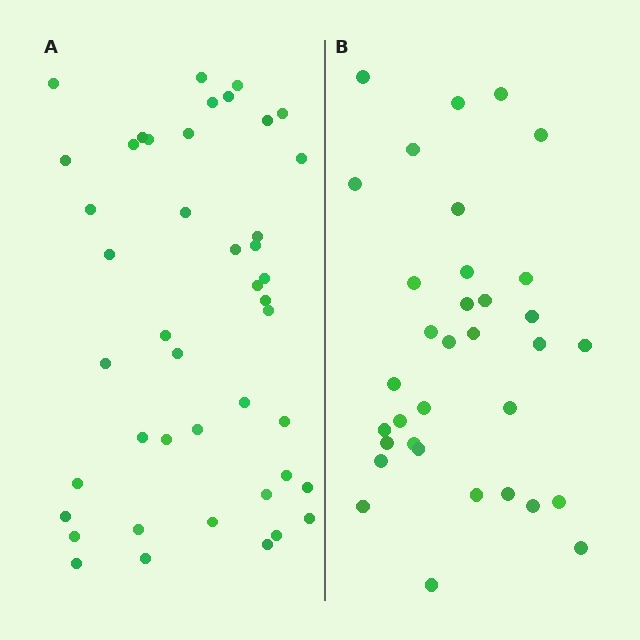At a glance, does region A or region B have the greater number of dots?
Region A (the left region) has more dots.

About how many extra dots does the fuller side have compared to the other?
Region A has roughly 10 or so more dots than region B.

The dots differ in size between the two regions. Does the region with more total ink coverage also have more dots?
No. Region B has more total ink coverage because its dots are larger, but region A actually contains more individual dots. Total area can be misleading — the number of items is what matters here.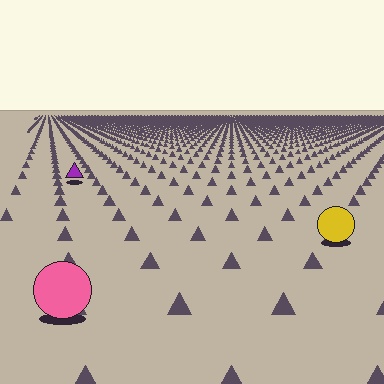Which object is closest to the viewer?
The pink circle is closest. The texture marks near it are larger and more spread out.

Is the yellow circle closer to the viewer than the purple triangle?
Yes. The yellow circle is closer — you can tell from the texture gradient: the ground texture is coarser near it.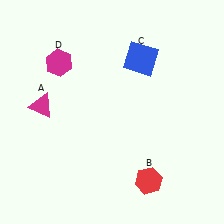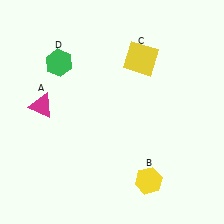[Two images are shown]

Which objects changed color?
B changed from red to yellow. C changed from blue to yellow. D changed from magenta to green.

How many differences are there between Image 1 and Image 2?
There are 3 differences between the two images.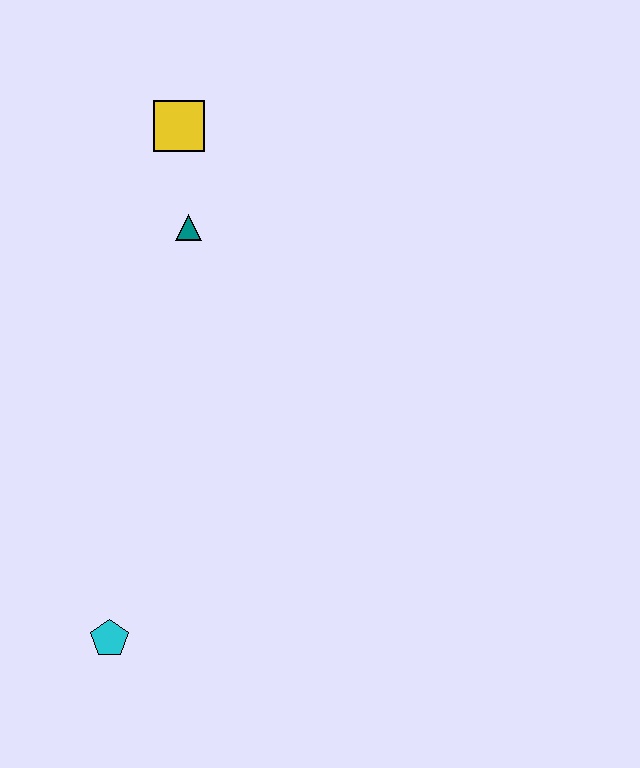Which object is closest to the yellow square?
The teal triangle is closest to the yellow square.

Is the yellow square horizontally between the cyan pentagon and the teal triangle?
Yes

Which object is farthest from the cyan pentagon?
The yellow square is farthest from the cyan pentagon.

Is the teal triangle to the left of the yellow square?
No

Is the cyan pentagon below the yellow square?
Yes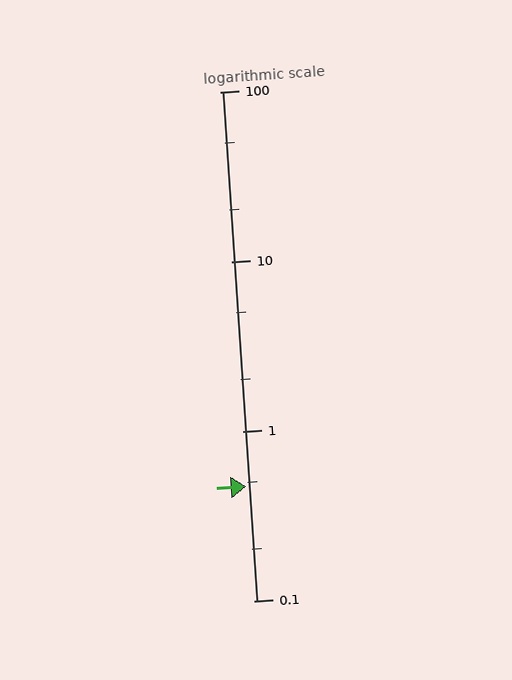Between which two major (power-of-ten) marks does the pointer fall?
The pointer is between 0.1 and 1.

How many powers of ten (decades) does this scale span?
The scale spans 3 decades, from 0.1 to 100.